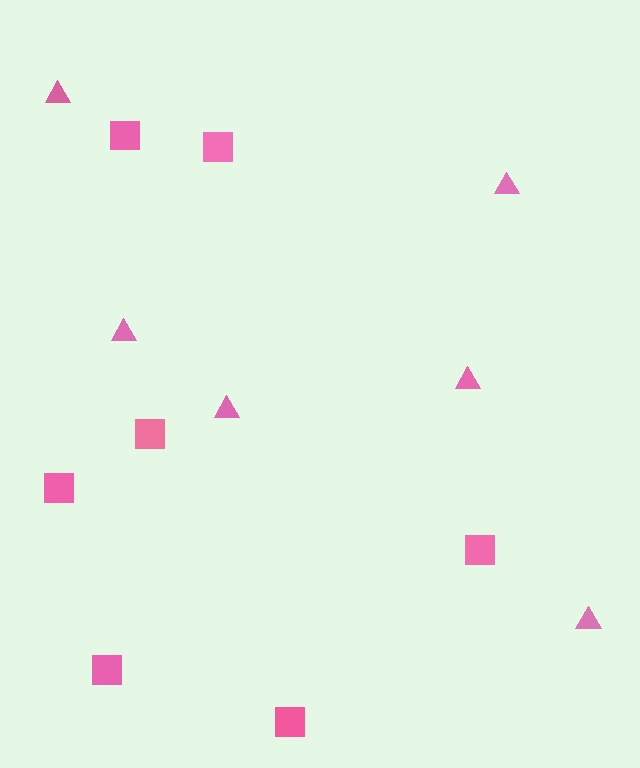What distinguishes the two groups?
There are 2 groups: one group of triangles (6) and one group of squares (7).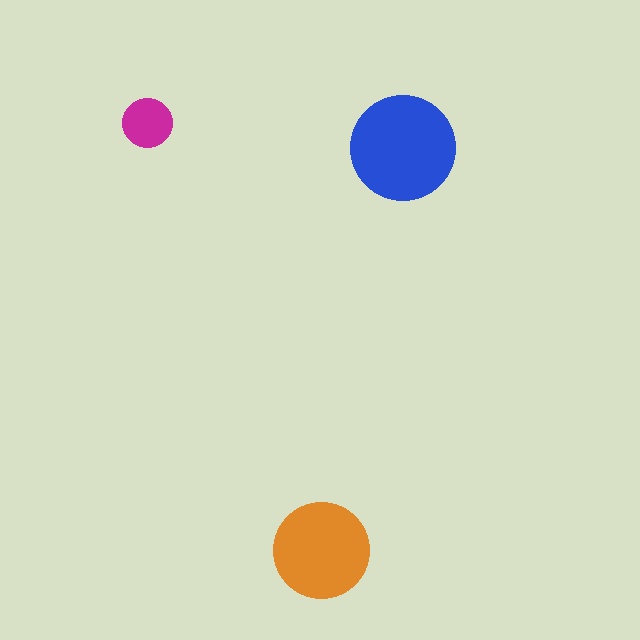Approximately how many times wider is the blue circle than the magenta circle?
About 2 times wider.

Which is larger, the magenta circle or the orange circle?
The orange one.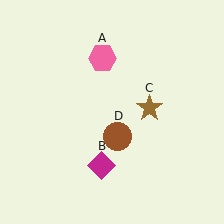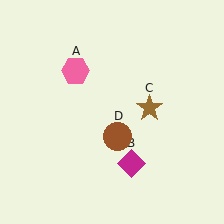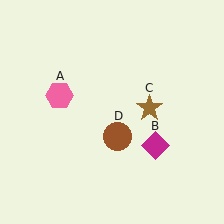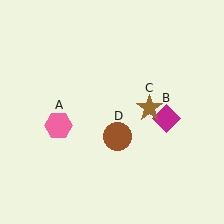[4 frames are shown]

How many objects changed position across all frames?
2 objects changed position: pink hexagon (object A), magenta diamond (object B).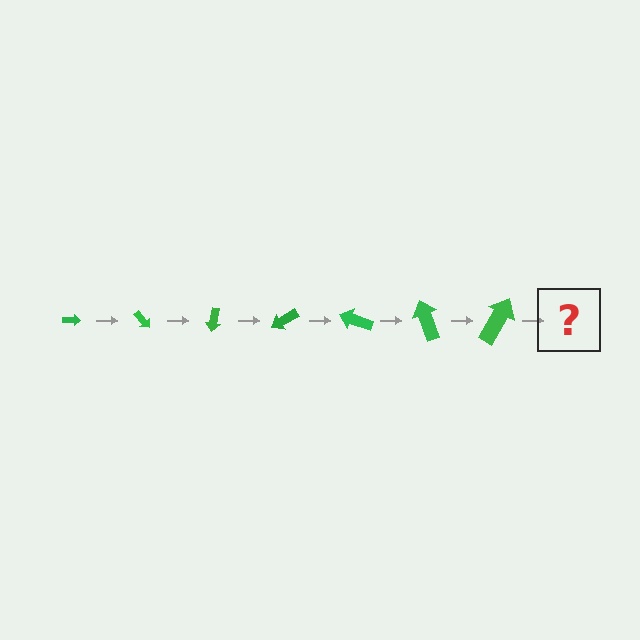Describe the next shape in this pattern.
It should be an arrow, larger than the previous one and rotated 350 degrees from the start.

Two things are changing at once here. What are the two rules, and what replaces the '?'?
The two rules are that the arrow grows larger each step and it rotates 50 degrees each step. The '?' should be an arrow, larger than the previous one and rotated 350 degrees from the start.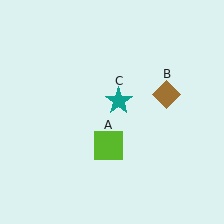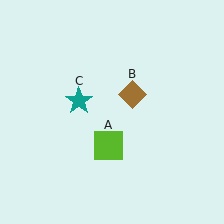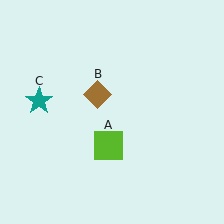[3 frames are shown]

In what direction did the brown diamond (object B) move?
The brown diamond (object B) moved left.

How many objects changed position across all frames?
2 objects changed position: brown diamond (object B), teal star (object C).